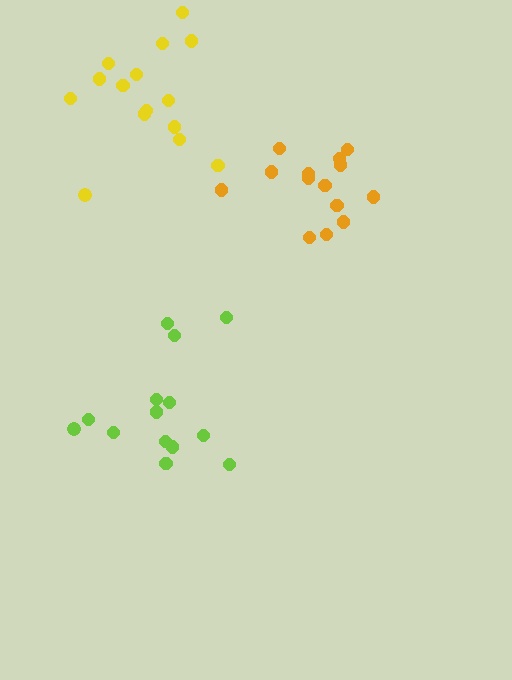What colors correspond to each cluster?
The clusters are colored: lime, yellow, orange.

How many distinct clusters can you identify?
There are 3 distinct clusters.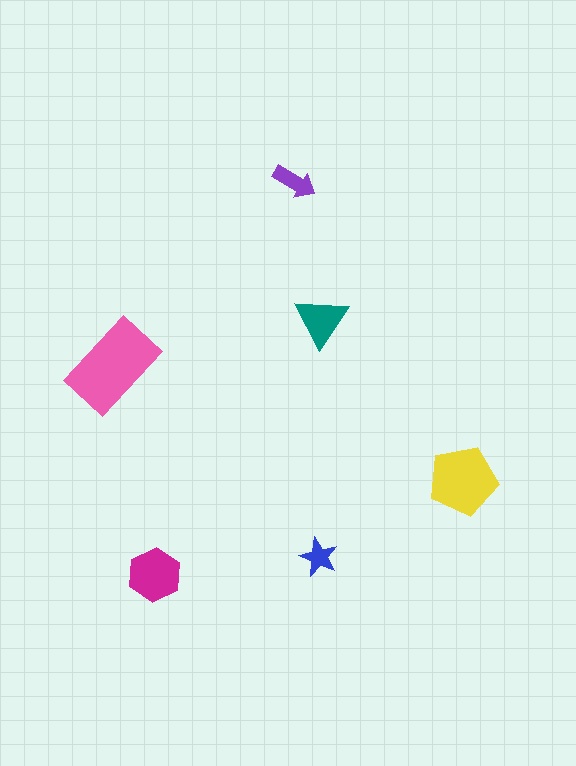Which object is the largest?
The pink rectangle.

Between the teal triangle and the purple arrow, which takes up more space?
The teal triangle.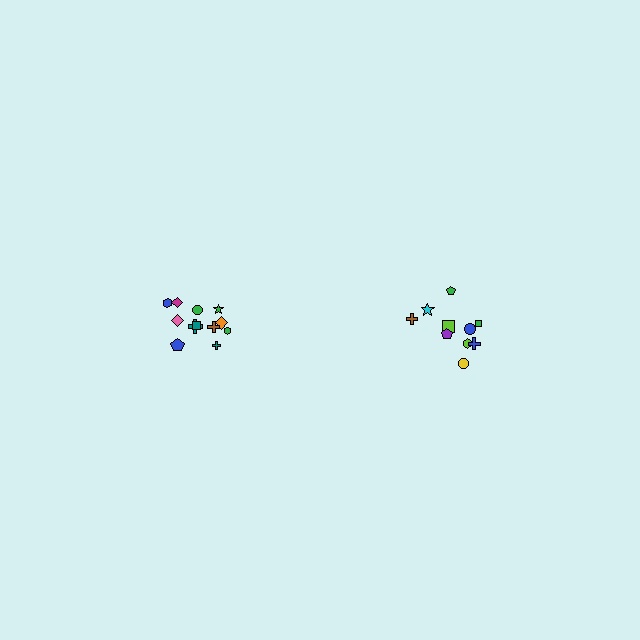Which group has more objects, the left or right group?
The left group.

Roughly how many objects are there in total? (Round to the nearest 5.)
Roughly 20 objects in total.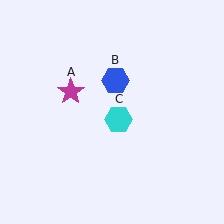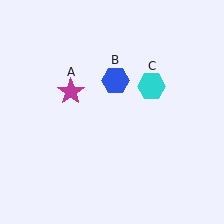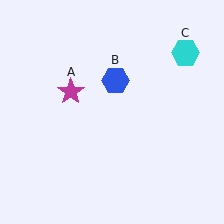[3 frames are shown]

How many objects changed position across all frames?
1 object changed position: cyan hexagon (object C).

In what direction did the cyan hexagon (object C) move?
The cyan hexagon (object C) moved up and to the right.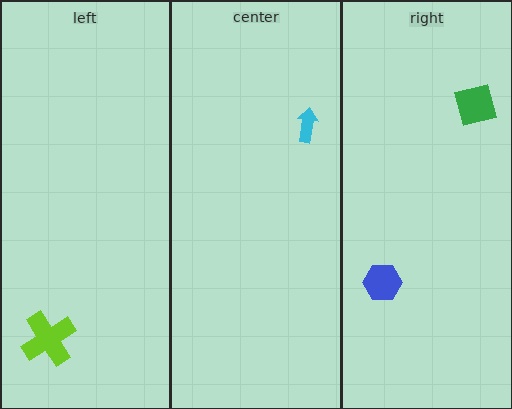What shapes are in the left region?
The lime cross.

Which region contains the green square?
The right region.